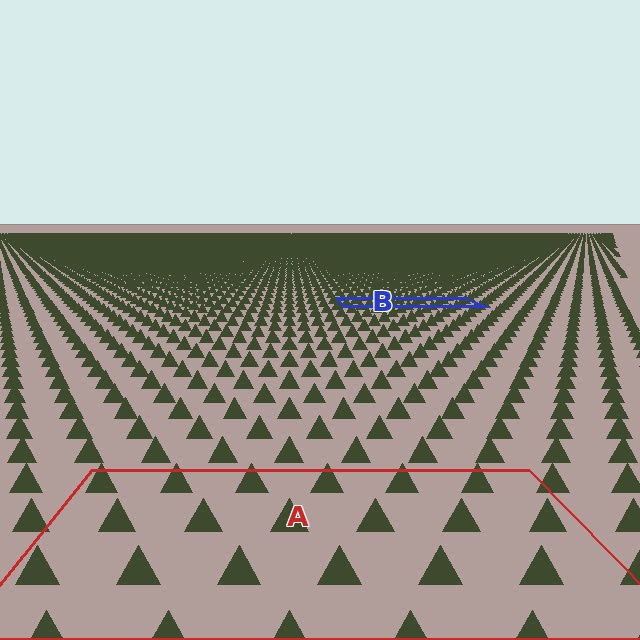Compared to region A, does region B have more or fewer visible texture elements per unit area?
Region B has more texture elements per unit area — they are packed more densely because it is farther away.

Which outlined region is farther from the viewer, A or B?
Region B is farther from the viewer — the texture elements inside it appear smaller and more densely packed.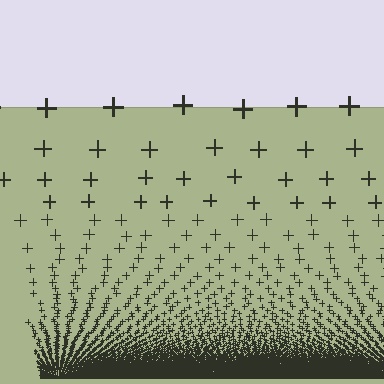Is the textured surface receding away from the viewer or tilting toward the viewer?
The surface appears to tilt toward the viewer. Texture elements get larger and sparser toward the top.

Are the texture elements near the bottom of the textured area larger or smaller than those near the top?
Smaller. The gradient is inverted — elements near the bottom are smaller and denser.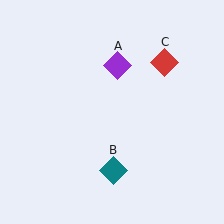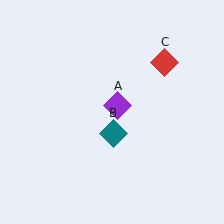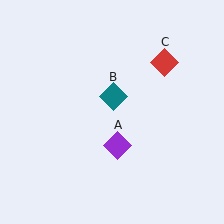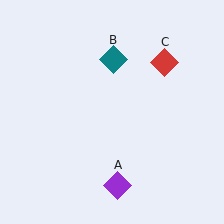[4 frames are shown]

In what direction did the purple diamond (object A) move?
The purple diamond (object A) moved down.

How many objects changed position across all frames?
2 objects changed position: purple diamond (object A), teal diamond (object B).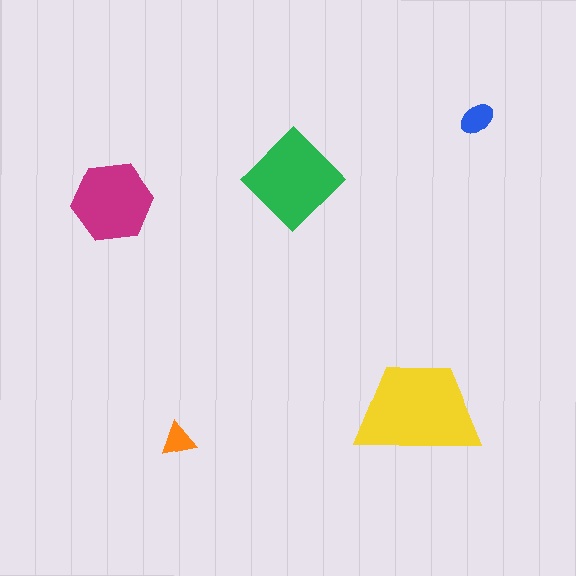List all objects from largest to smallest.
The yellow trapezoid, the green diamond, the magenta hexagon, the blue ellipse, the orange triangle.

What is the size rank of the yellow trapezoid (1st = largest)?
1st.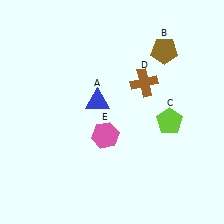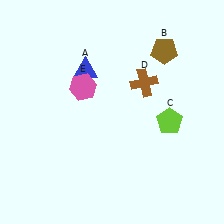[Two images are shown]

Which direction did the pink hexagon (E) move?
The pink hexagon (E) moved up.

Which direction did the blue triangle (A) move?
The blue triangle (A) moved up.